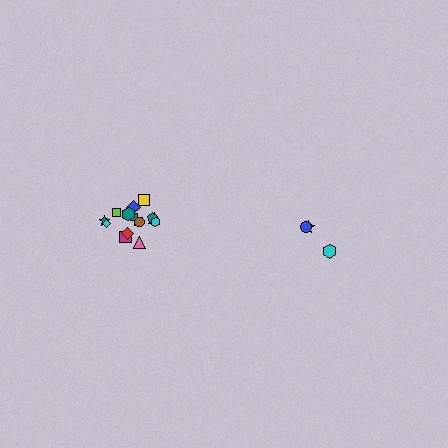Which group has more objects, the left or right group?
The left group.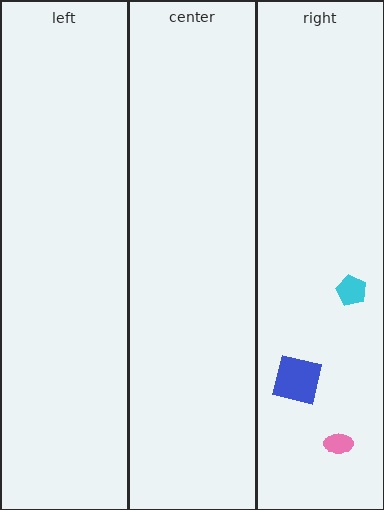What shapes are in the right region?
The blue square, the cyan pentagon, the pink ellipse.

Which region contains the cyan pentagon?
The right region.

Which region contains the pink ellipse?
The right region.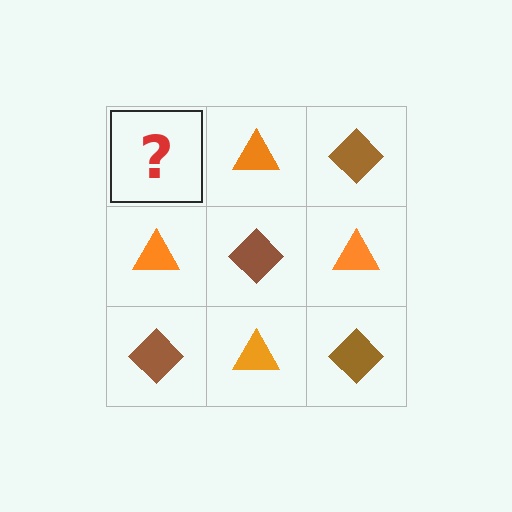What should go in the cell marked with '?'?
The missing cell should contain a brown diamond.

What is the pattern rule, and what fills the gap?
The rule is that it alternates brown diamond and orange triangle in a checkerboard pattern. The gap should be filled with a brown diamond.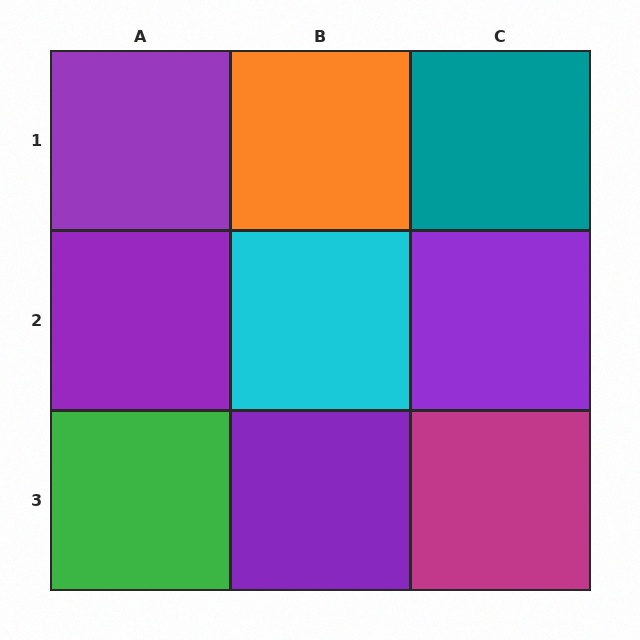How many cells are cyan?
1 cell is cyan.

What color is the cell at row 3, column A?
Green.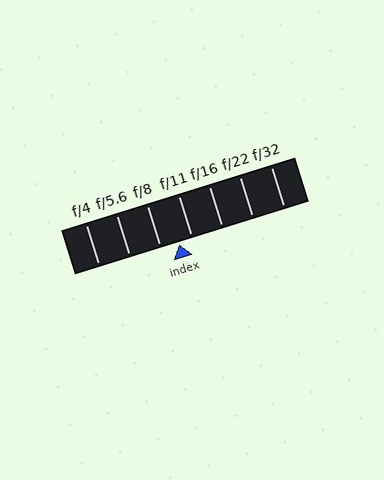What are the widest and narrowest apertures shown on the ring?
The widest aperture shown is f/4 and the narrowest is f/32.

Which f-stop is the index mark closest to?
The index mark is closest to f/11.